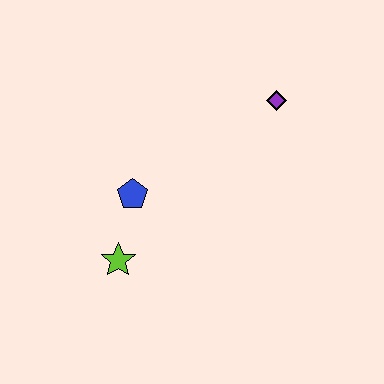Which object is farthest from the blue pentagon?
The purple diamond is farthest from the blue pentagon.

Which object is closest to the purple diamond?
The blue pentagon is closest to the purple diamond.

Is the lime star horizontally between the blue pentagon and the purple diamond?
No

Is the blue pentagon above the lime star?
Yes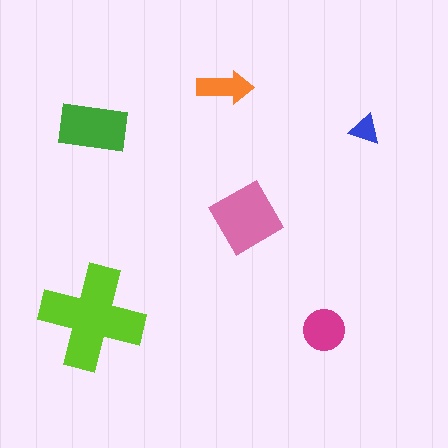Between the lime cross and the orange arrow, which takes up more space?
The lime cross.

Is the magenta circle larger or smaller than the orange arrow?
Larger.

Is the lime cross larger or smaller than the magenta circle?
Larger.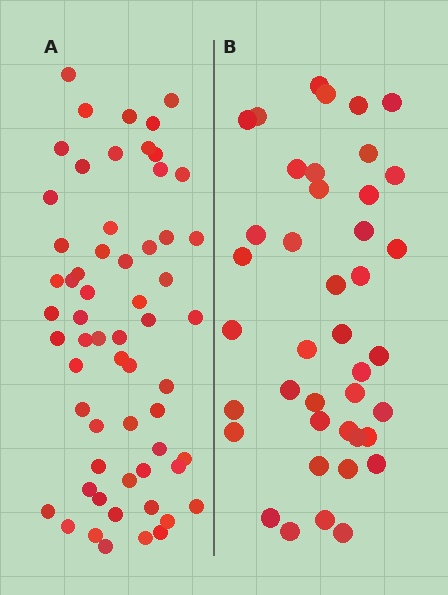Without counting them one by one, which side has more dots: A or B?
Region A (the left region) has more dots.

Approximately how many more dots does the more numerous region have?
Region A has approximately 20 more dots than region B.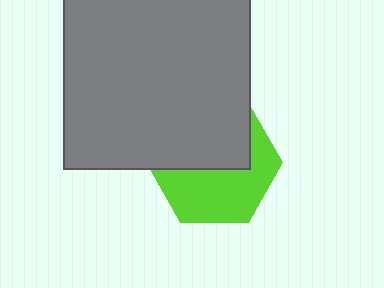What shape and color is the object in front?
The object in front is a gray rectangle.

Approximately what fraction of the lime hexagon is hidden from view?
Roughly 48% of the lime hexagon is hidden behind the gray rectangle.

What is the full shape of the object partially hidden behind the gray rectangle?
The partially hidden object is a lime hexagon.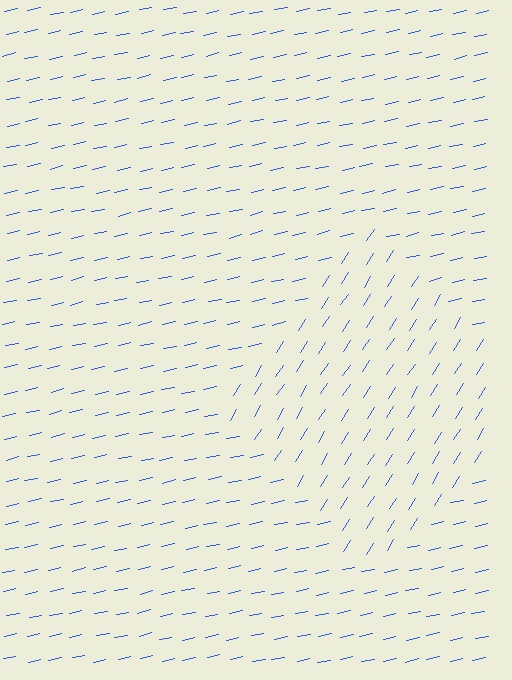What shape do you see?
I see a diamond.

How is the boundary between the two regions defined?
The boundary is defined purely by a change in line orientation (approximately 45 degrees difference). All lines are the same color and thickness.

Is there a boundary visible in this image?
Yes, there is a texture boundary formed by a change in line orientation.